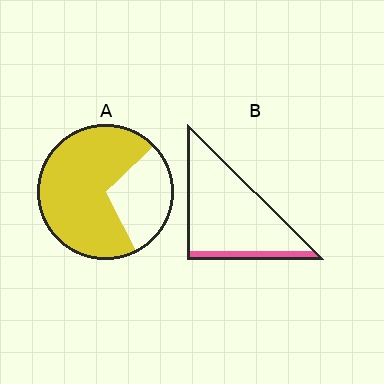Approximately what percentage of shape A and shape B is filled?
A is approximately 70% and B is approximately 15%.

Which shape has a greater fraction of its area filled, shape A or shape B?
Shape A.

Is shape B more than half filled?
No.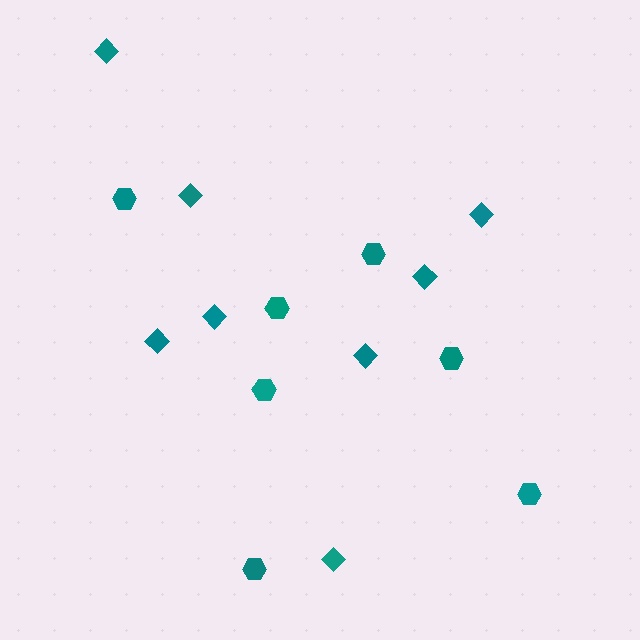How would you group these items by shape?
There are 2 groups: one group of hexagons (7) and one group of diamonds (8).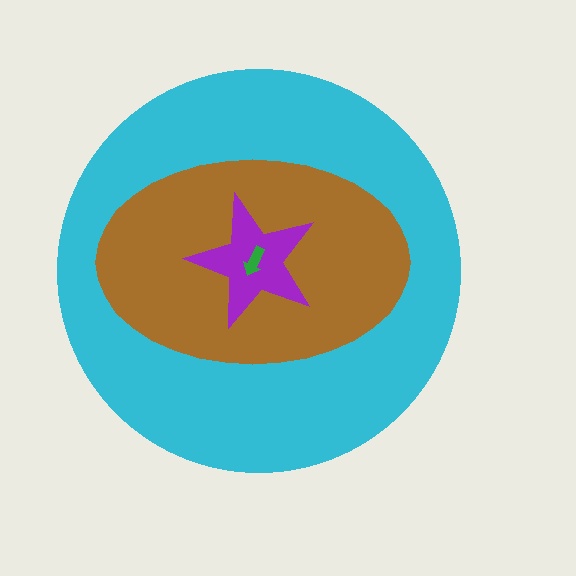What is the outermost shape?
The cyan circle.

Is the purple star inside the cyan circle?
Yes.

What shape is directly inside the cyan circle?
The brown ellipse.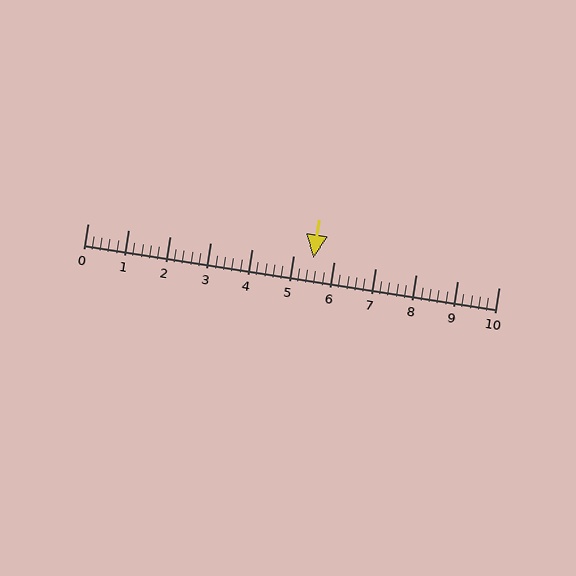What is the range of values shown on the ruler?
The ruler shows values from 0 to 10.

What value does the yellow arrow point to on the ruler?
The yellow arrow points to approximately 5.5.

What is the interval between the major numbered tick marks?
The major tick marks are spaced 1 units apart.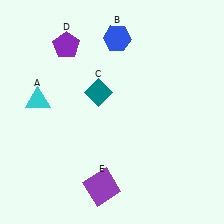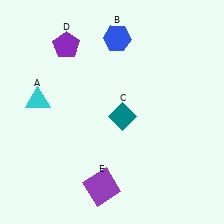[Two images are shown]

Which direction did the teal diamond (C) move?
The teal diamond (C) moved right.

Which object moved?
The teal diamond (C) moved right.